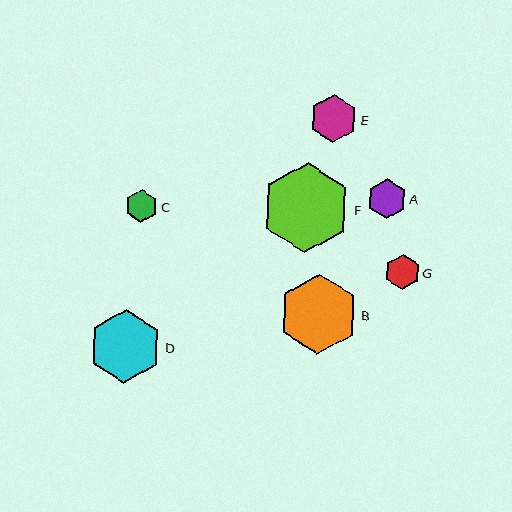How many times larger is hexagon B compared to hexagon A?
Hexagon B is approximately 2.0 times the size of hexagon A.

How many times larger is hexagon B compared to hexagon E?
Hexagon B is approximately 1.7 times the size of hexagon E.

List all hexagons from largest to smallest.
From largest to smallest: F, B, D, E, A, G, C.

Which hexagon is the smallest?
Hexagon C is the smallest with a size of approximately 33 pixels.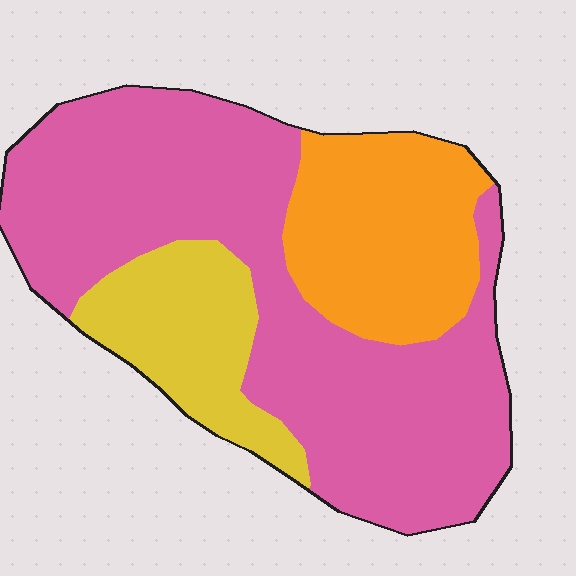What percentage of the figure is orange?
Orange covers about 25% of the figure.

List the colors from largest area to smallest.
From largest to smallest: pink, orange, yellow.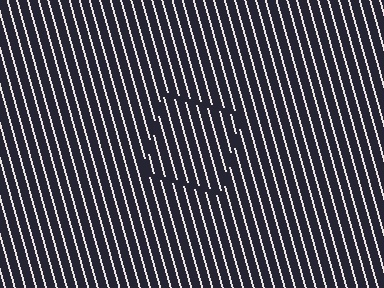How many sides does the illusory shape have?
4 sides — the line-ends trace a square.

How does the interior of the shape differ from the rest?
The interior of the shape contains the same grating, shifted by half a period — the contour is defined by the phase discontinuity where line-ends from the inner and outer gratings abut.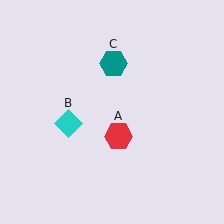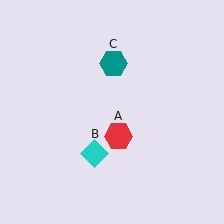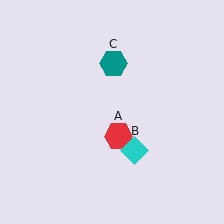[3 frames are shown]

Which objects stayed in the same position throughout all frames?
Red hexagon (object A) and teal hexagon (object C) remained stationary.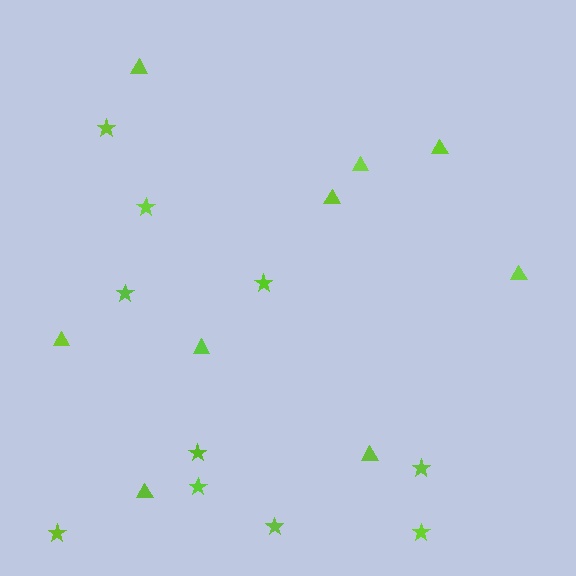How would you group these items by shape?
There are 2 groups: one group of triangles (9) and one group of stars (10).